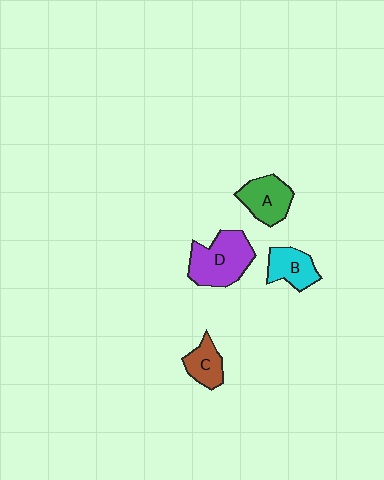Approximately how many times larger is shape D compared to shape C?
Approximately 1.9 times.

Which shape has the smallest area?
Shape C (brown).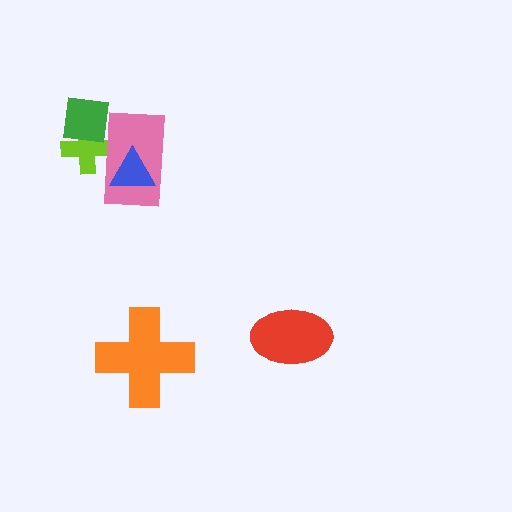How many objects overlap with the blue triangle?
1 object overlaps with the blue triangle.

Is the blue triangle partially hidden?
No, no other shape covers it.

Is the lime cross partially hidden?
Yes, it is partially covered by another shape.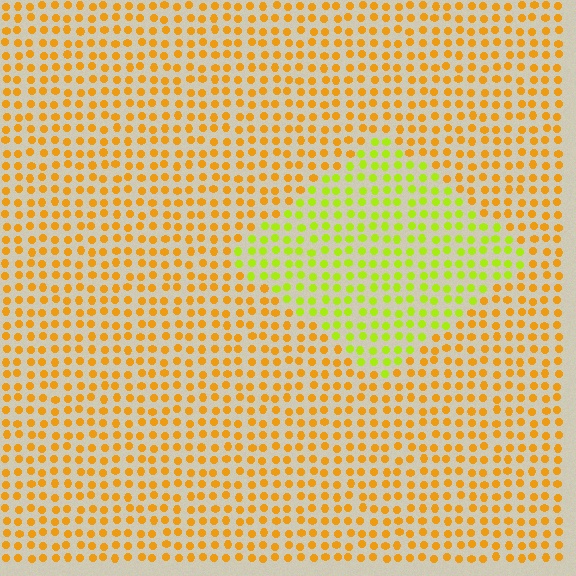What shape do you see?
I see a diamond.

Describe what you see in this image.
The image is filled with small orange elements in a uniform arrangement. A diamond-shaped region is visible where the elements are tinted to a slightly different hue, forming a subtle color boundary.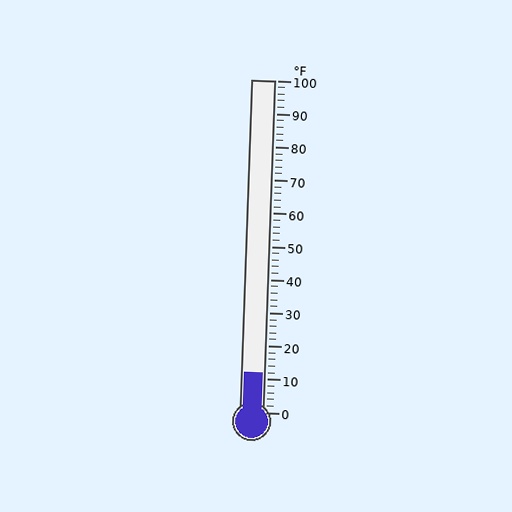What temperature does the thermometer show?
The thermometer shows approximately 12°F.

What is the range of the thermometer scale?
The thermometer scale ranges from 0°F to 100°F.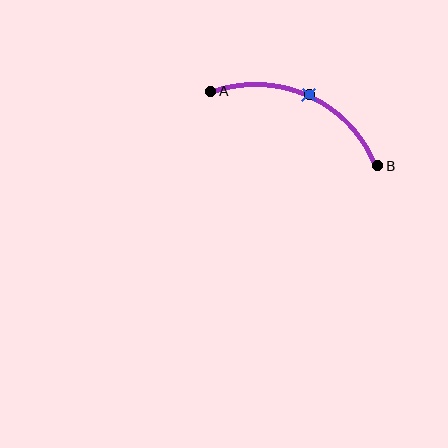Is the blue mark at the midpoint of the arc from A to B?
Yes. The blue mark lies on the arc at equal arc-length from both A and B — it is the arc midpoint.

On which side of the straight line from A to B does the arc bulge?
The arc bulges above the straight line connecting A and B.